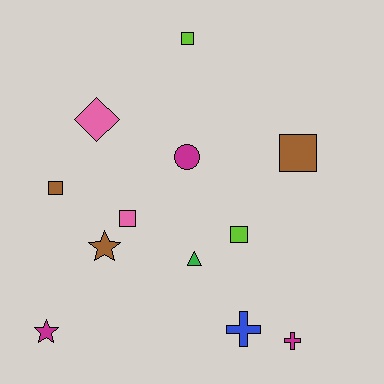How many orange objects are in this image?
There are no orange objects.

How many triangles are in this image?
There is 1 triangle.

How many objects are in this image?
There are 12 objects.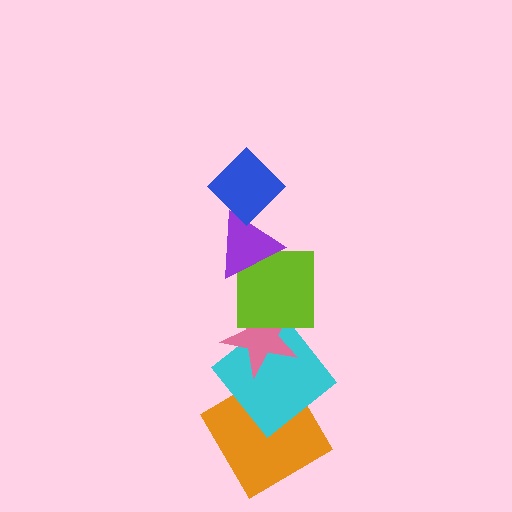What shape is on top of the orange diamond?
The cyan diamond is on top of the orange diamond.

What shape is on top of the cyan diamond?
The pink star is on top of the cyan diamond.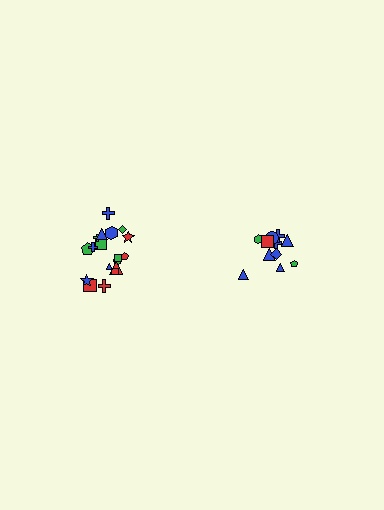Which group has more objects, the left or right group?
The left group.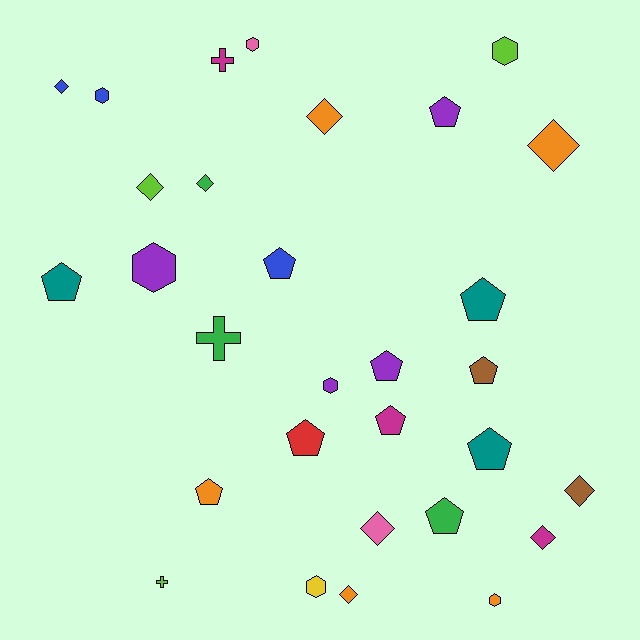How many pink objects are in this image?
There are 2 pink objects.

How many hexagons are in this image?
There are 7 hexagons.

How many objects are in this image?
There are 30 objects.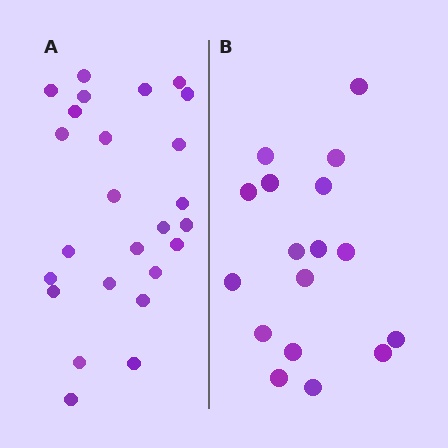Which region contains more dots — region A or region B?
Region A (the left region) has more dots.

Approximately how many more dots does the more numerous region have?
Region A has roughly 8 or so more dots than region B.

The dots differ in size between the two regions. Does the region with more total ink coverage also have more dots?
No. Region B has more total ink coverage because its dots are larger, but region A actually contains more individual dots. Total area can be misleading — the number of items is what matters here.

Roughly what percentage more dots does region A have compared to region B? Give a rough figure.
About 45% more.